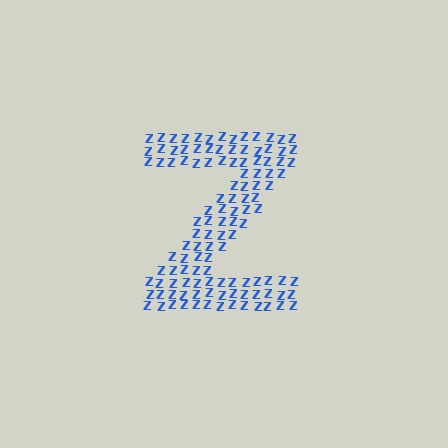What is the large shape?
The large shape is the letter Z.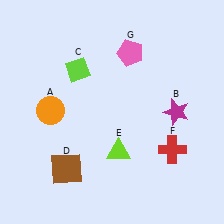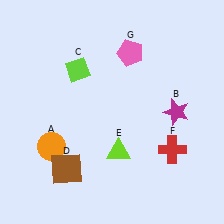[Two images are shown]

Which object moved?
The orange circle (A) moved down.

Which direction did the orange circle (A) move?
The orange circle (A) moved down.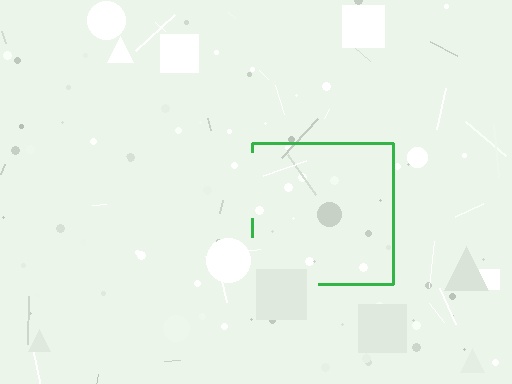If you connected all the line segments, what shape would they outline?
They would outline a square.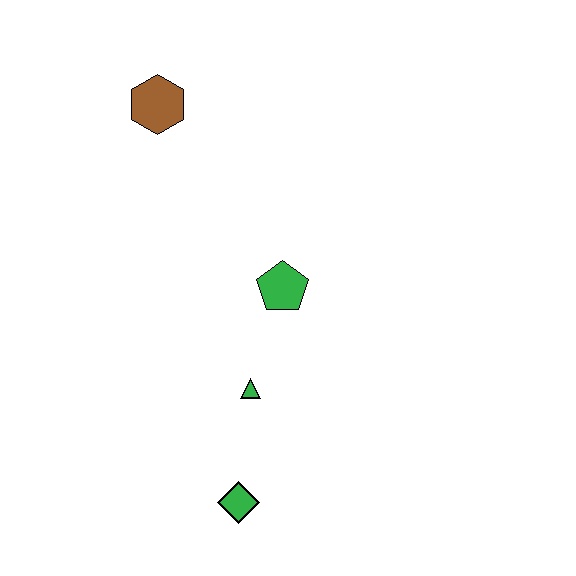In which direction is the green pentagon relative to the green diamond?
The green pentagon is above the green diamond.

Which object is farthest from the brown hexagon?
The green diamond is farthest from the brown hexagon.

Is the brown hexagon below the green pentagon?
No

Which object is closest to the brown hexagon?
The green pentagon is closest to the brown hexagon.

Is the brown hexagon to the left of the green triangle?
Yes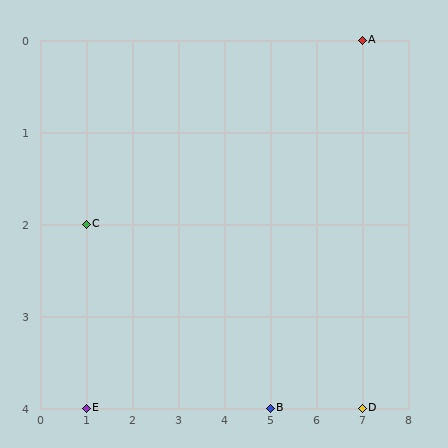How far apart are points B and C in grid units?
Points B and C are 4 columns and 2 rows apart (about 4.5 grid units diagonally).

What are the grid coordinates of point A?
Point A is at grid coordinates (7, 0).